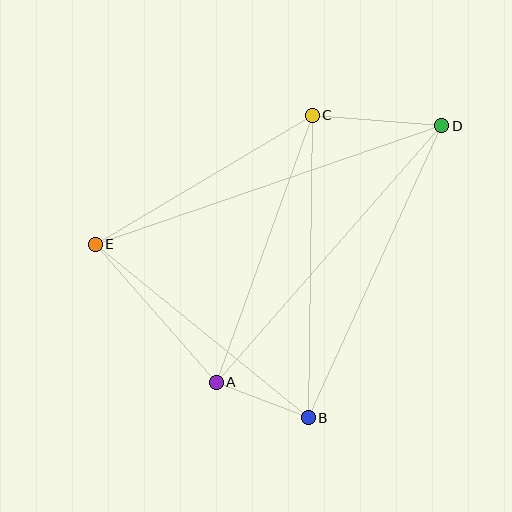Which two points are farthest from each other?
Points D and E are farthest from each other.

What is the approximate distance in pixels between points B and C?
The distance between B and C is approximately 303 pixels.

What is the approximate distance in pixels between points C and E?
The distance between C and E is approximately 253 pixels.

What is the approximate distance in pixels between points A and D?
The distance between A and D is approximately 342 pixels.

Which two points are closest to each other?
Points A and B are closest to each other.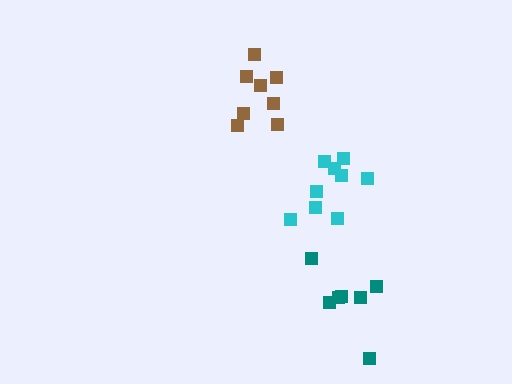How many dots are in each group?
Group 1: 8 dots, Group 2: 9 dots, Group 3: 7 dots (24 total).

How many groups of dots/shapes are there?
There are 3 groups.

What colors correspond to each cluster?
The clusters are colored: brown, cyan, teal.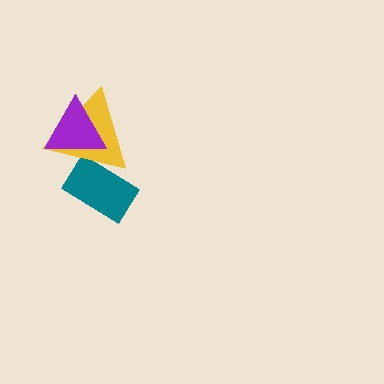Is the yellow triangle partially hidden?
Yes, it is partially covered by another shape.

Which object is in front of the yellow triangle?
The purple triangle is in front of the yellow triangle.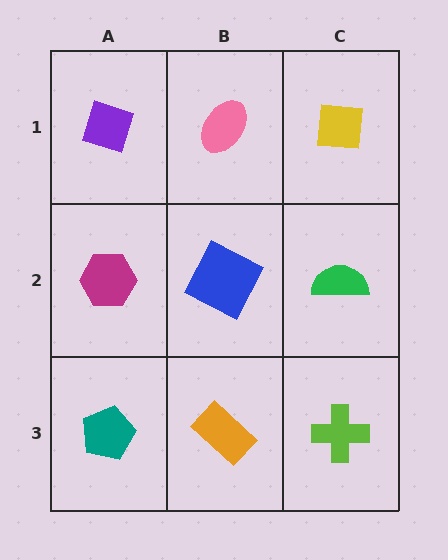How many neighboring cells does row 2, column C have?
3.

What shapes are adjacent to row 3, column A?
A magenta hexagon (row 2, column A), an orange rectangle (row 3, column B).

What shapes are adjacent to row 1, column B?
A blue square (row 2, column B), a purple diamond (row 1, column A), a yellow square (row 1, column C).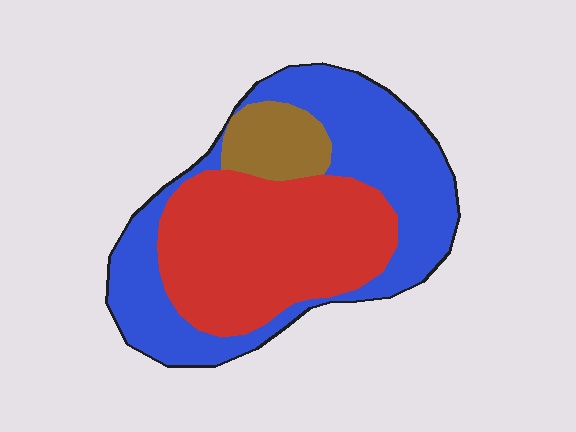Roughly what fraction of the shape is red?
Red covers 43% of the shape.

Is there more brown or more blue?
Blue.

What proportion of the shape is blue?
Blue covers roughly 45% of the shape.